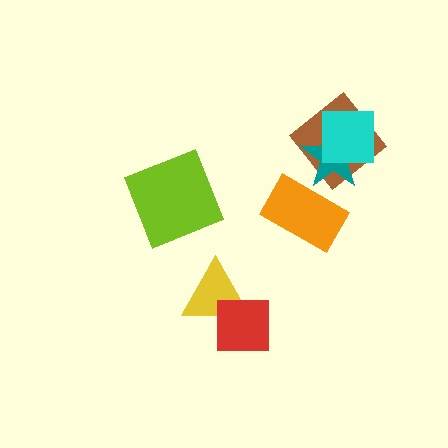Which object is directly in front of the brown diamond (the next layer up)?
The teal star is directly in front of the brown diamond.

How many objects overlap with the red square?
1 object overlaps with the red square.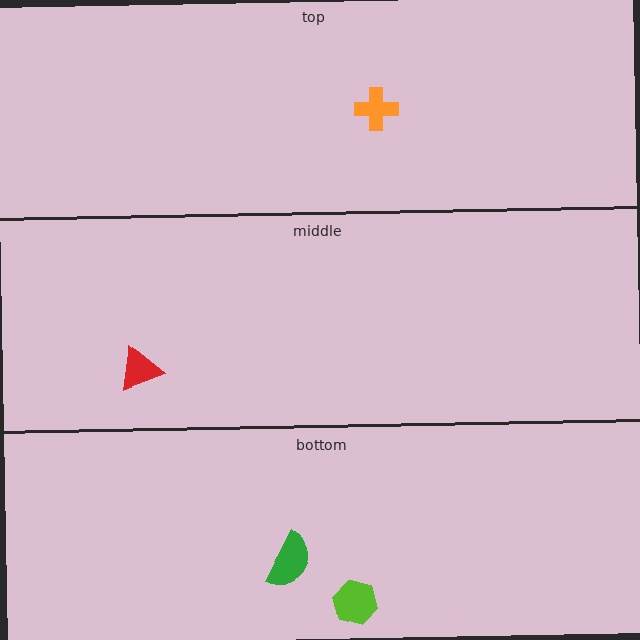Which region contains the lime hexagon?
The bottom region.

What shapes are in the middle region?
The red triangle.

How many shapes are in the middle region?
1.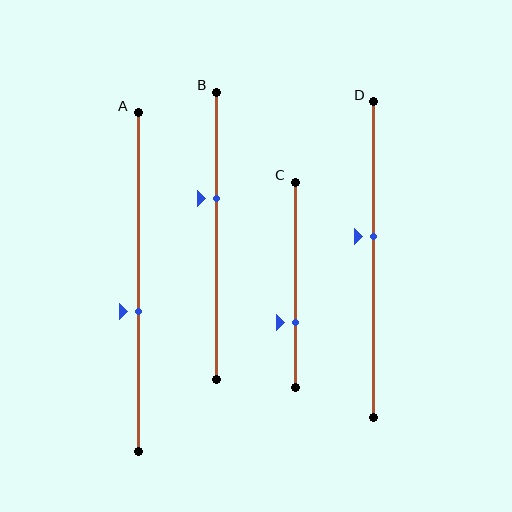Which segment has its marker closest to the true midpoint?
Segment D has its marker closest to the true midpoint.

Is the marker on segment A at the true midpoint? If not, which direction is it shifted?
No, the marker on segment A is shifted downward by about 8% of the segment length.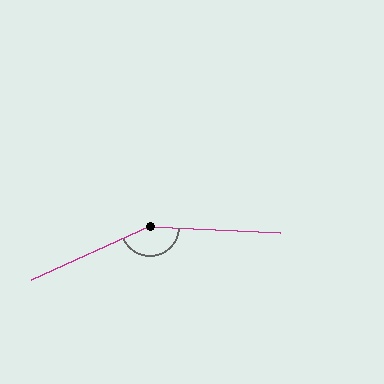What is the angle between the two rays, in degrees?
Approximately 153 degrees.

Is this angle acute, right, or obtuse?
It is obtuse.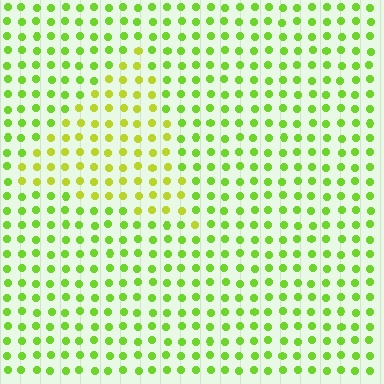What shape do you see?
I see a triangle.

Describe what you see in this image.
The image is filled with small lime elements in a uniform arrangement. A triangle-shaped region is visible where the elements are tinted to a slightly different hue, forming a subtle color boundary.